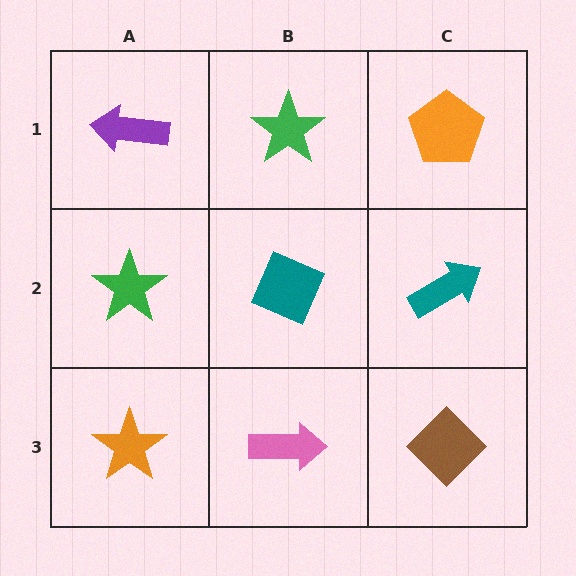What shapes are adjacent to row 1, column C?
A teal arrow (row 2, column C), a green star (row 1, column B).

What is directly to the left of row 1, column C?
A green star.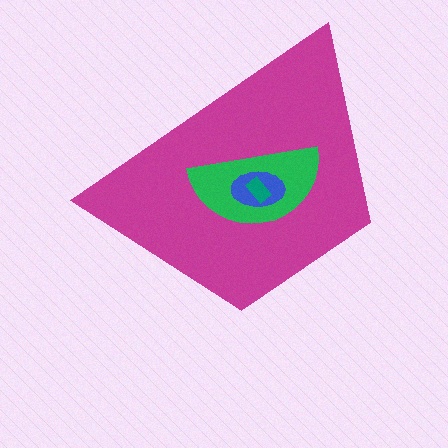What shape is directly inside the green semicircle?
The blue ellipse.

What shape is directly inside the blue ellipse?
The teal rectangle.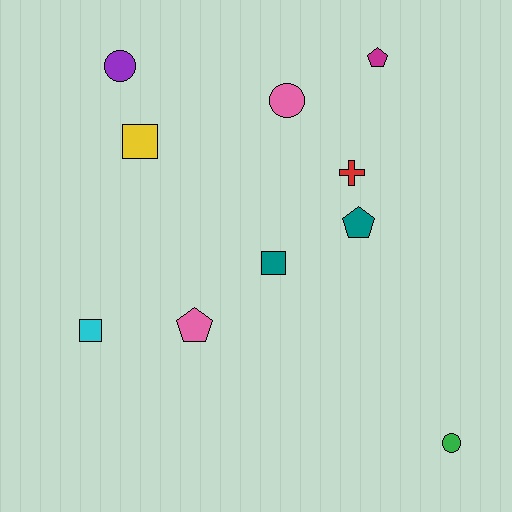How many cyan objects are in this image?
There is 1 cyan object.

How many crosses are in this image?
There is 1 cross.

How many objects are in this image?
There are 10 objects.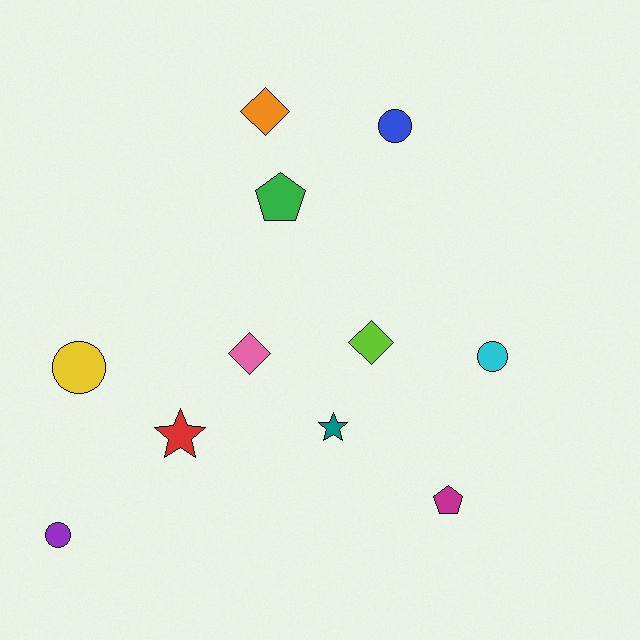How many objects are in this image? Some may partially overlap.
There are 11 objects.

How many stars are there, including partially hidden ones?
There are 2 stars.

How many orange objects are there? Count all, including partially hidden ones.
There is 1 orange object.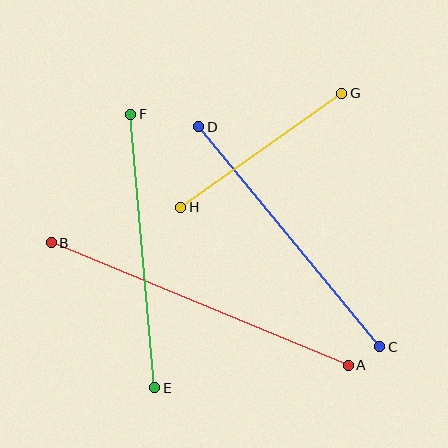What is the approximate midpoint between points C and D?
The midpoint is at approximately (289, 237) pixels.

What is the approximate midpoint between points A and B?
The midpoint is at approximately (200, 304) pixels.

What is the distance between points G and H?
The distance is approximately 198 pixels.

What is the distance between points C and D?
The distance is approximately 285 pixels.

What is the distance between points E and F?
The distance is approximately 275 pixels.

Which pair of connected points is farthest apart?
Points A and B are farthest apart.